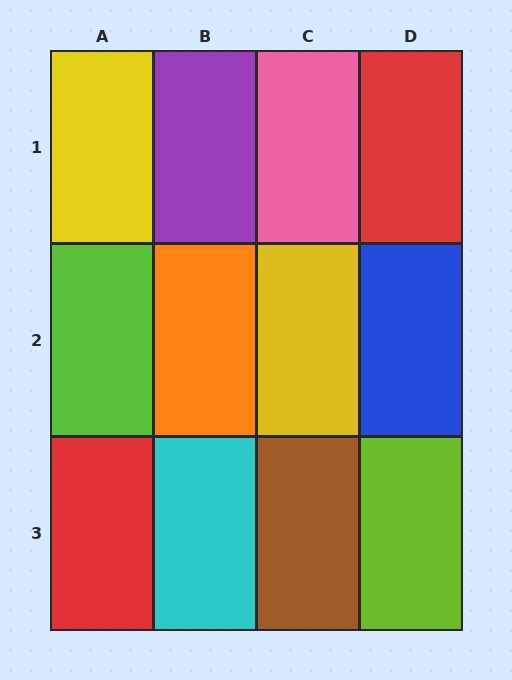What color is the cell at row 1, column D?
Red.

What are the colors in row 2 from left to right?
Lime, orange, yellow, blue.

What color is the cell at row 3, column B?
Cyan.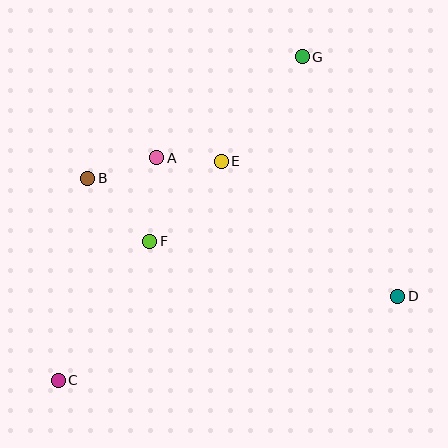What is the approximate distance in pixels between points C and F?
The distance between C and F is approximately 167 pixels.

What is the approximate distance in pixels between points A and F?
The distance between A and F is approximately 83 pixels.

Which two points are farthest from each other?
Points C and G are farthest from each other.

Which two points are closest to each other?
Points A and E are closest to each other.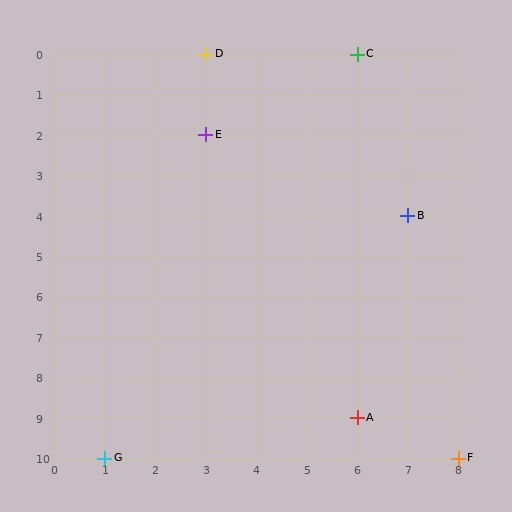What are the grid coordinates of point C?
Point C is at grid coordinates (6, 0).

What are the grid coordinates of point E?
Point E is at grid coordinates (3, 2).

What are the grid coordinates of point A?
Point A is at grid coordinates (6, 9).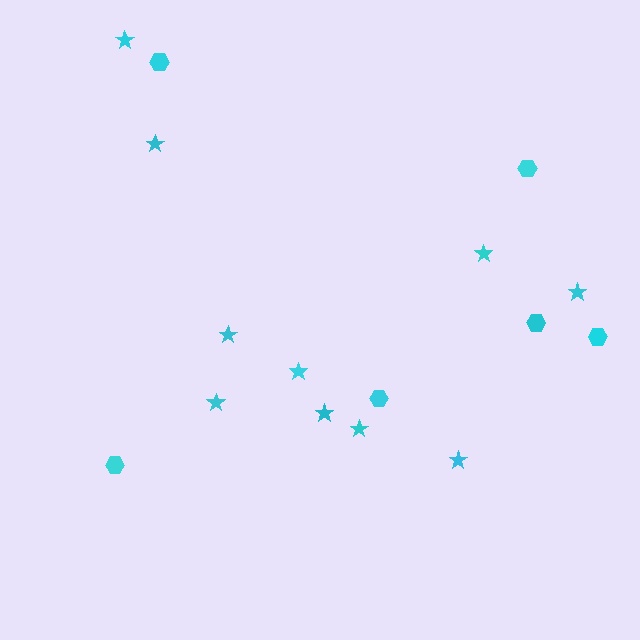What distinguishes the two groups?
There are 2 groups: one group of hexagons (6) and one group of stars (10).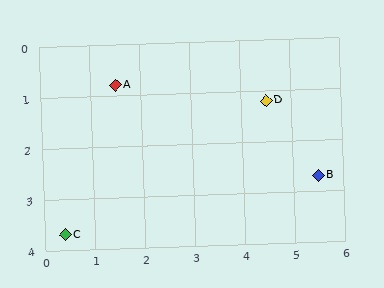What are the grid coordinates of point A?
Point A is at approximately (1.5, 0.8).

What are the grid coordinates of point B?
Point B is at approximately (5.5, 2.7).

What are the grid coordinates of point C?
Point C is at approximately (0.4, 3.7).